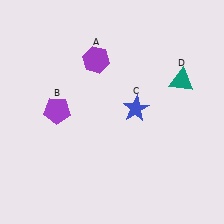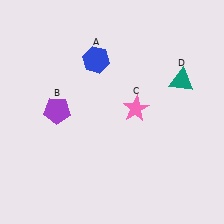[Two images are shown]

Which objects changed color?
A changed from purple to blue. C changed from blue to pink.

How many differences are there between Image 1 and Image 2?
There are 2 differences between the two images.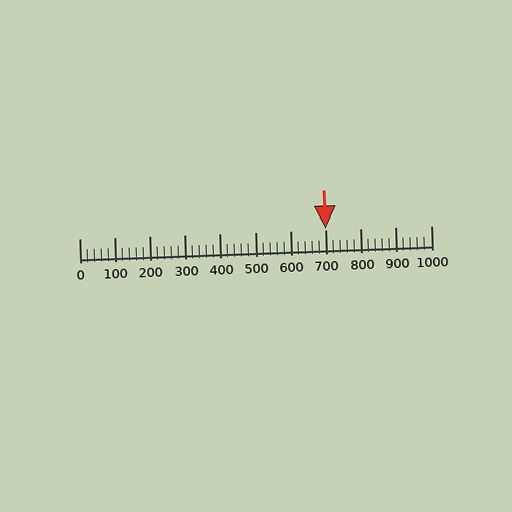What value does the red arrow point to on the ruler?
The red arrow points to approximately 700.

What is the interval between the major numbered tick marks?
The major tick marks are spaced 100 units apart.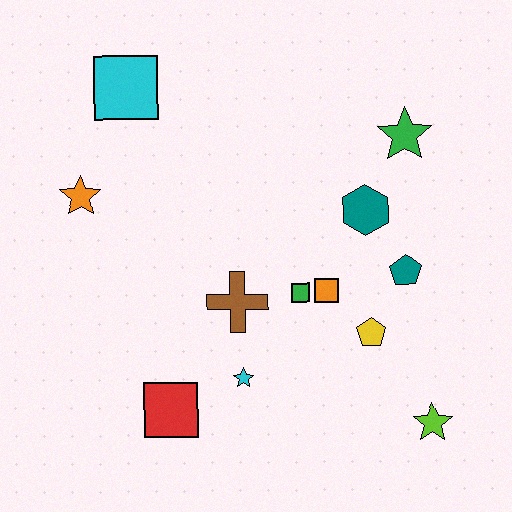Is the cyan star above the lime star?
Yes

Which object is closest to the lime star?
The yellow pentagon is closest to the lime star.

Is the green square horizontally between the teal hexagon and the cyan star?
Yes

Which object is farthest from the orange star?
The lime star is farthest from the orange star.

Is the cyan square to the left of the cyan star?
Yes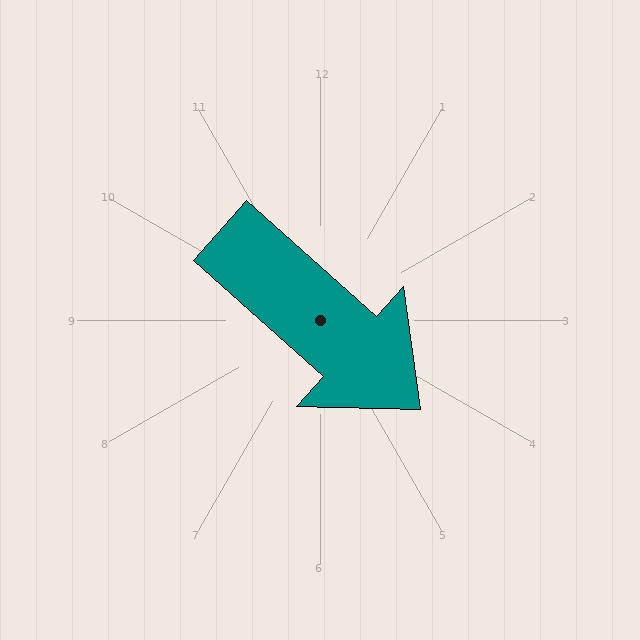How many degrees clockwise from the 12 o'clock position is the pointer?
Approximately 132 degrees.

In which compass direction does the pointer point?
Southeast.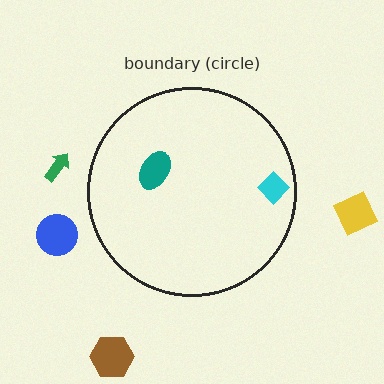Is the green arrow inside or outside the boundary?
Outside.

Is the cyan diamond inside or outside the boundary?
Inside.